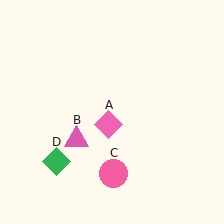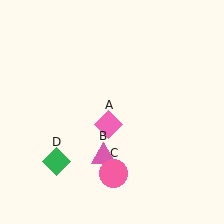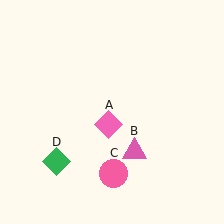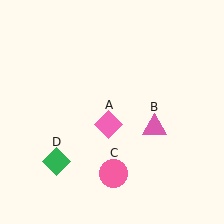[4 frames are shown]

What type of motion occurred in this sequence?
The pink triangle (object B) rotated counterclockwise around the center of the scene.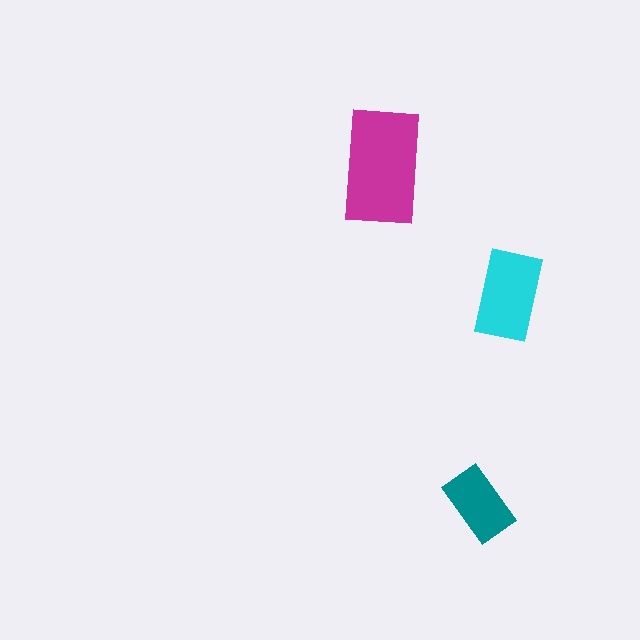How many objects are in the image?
There are 3 objects in the image.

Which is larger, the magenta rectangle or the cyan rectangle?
The magenta one.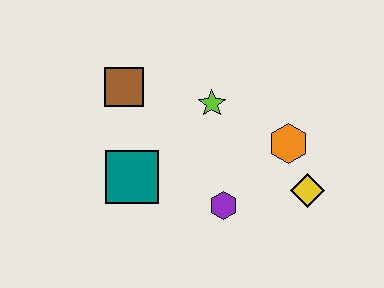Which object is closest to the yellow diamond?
The orange hexagon is closest to the yellow diamond.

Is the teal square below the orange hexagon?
Yes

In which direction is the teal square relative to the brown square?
The teal square is below the brown square.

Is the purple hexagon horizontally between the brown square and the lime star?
No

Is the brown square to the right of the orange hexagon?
No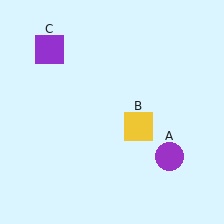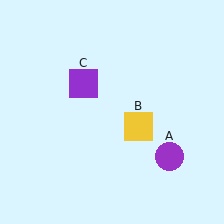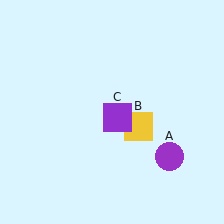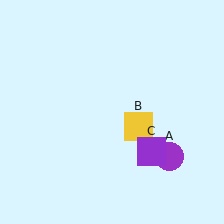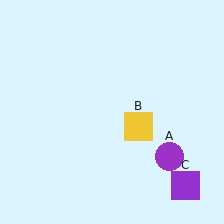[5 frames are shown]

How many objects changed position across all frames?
1 object changed position: purple square (object C).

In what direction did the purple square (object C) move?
The purple square (object C) moved down and to the right.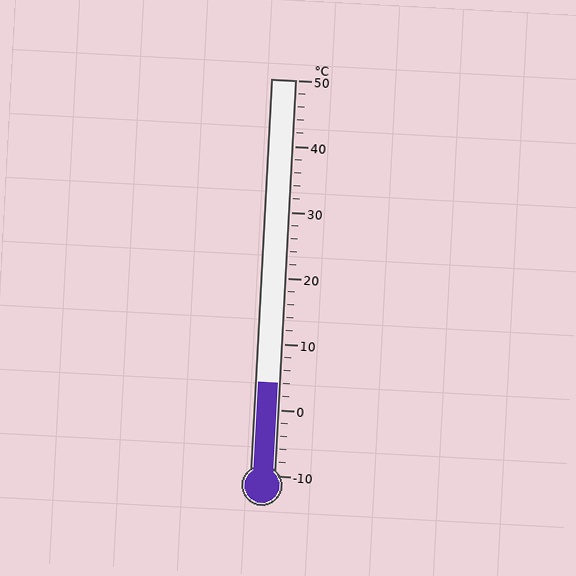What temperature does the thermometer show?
The thermometer shows approximately 4°C.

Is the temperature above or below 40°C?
The temperature is below 40°C.